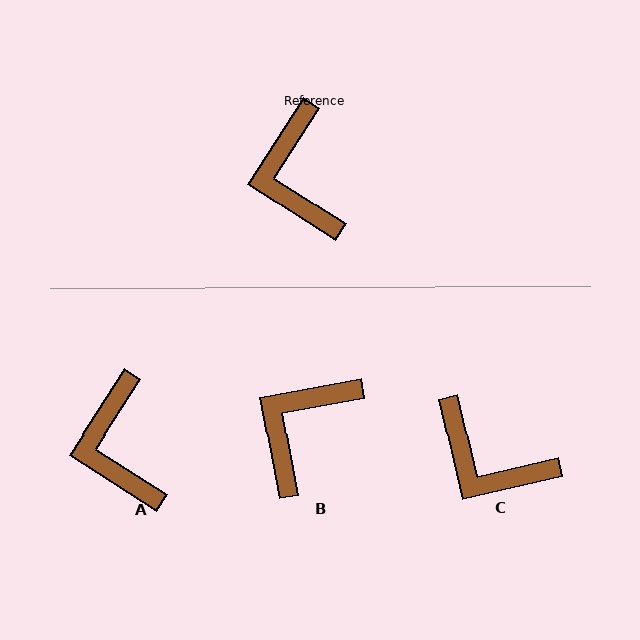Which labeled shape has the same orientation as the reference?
A.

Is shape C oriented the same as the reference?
No, it is off by about 46 degrees.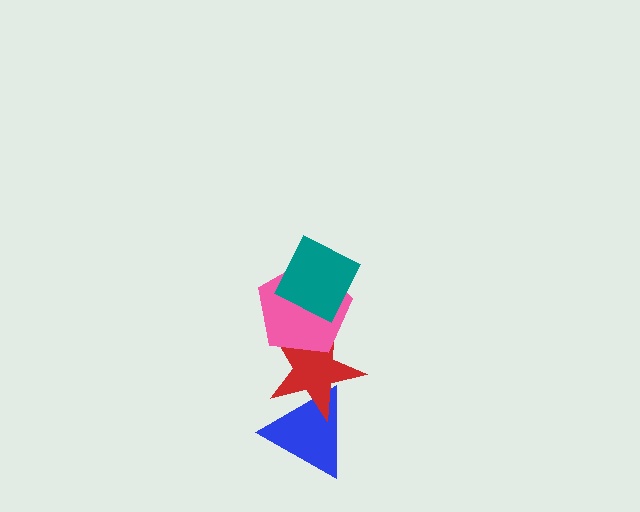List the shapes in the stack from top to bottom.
From top to bottom: the teal diamond, the pink pentagon, the red star, the blue triangle.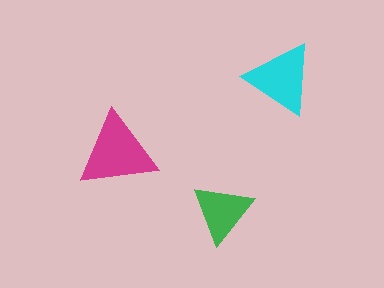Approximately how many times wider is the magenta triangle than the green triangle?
About 1.5 times wider.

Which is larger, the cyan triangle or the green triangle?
The cyan one.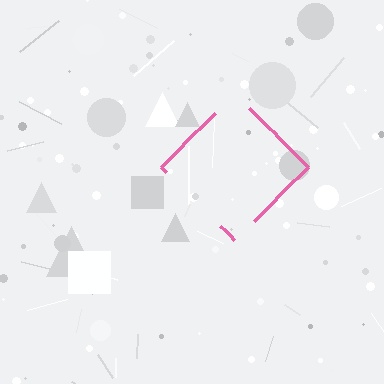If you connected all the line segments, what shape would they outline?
They would outline a diamond.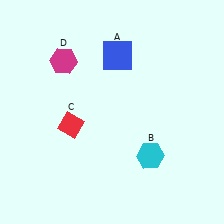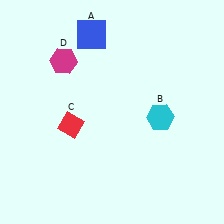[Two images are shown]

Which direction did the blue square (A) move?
The blue square (A) moved left.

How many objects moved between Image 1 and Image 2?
2 objects moved between the two images.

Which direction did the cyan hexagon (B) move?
The cyan hexagon (B) moved up.